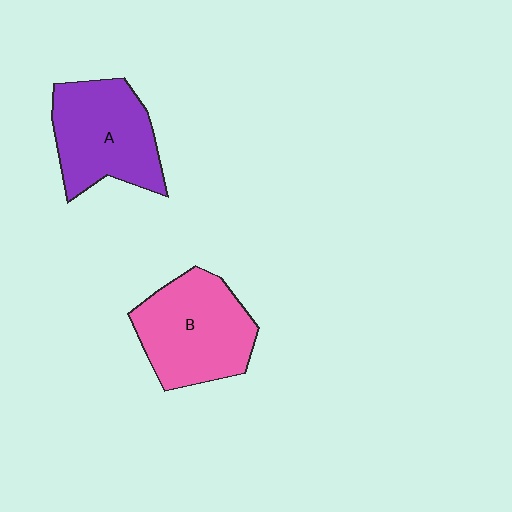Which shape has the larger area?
Shape B (pink).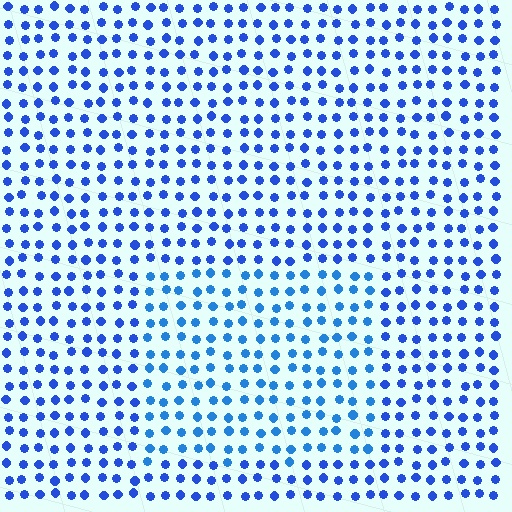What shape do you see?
I see a rectangle.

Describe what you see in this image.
The image is filled with small blue elements in a uniform arrangement. A rectangle-shaped region is visible where the elements are tinted to a slightly different hue, forming a subtle color boundary.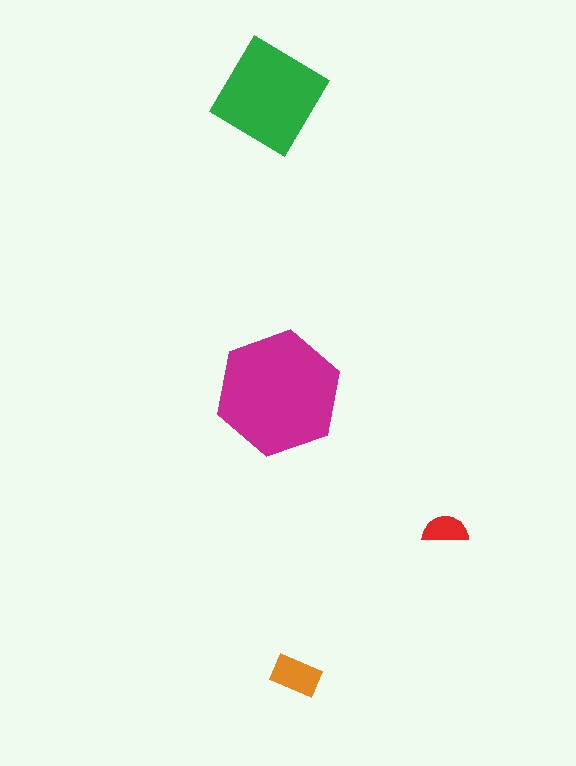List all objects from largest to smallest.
The magenta hexagon, the green diamond, the orange rectangle, the red semicircle.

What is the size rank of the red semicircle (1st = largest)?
4th.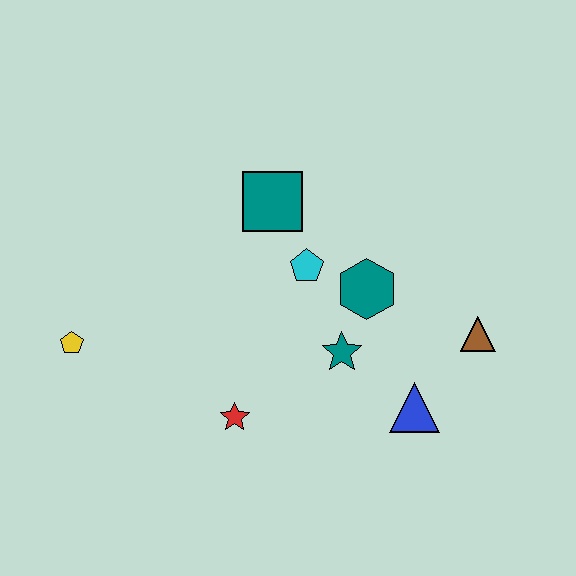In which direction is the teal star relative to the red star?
The teal star is to the right of the red star.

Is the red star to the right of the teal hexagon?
No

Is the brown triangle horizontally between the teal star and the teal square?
No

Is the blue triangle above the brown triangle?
No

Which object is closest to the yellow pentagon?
The red star is closest to the yellow pentagon.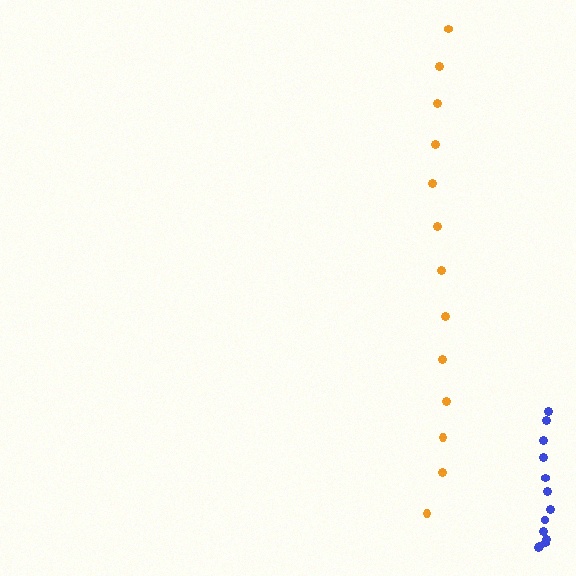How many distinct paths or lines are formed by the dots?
There are 2 distinct paths.